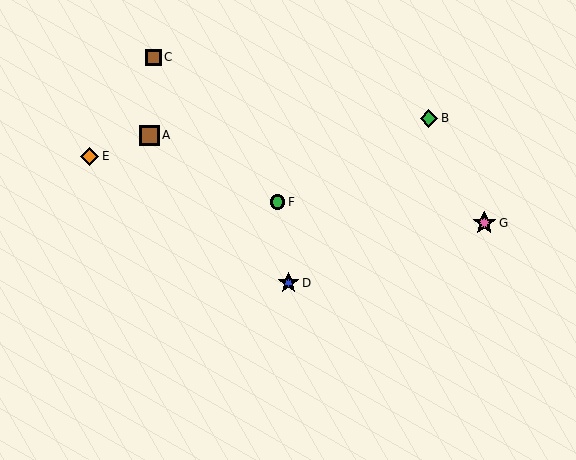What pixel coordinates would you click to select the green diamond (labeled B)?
Click at (429, 118) to select the green diamond B.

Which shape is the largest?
The pink star (labeled G) is the largest.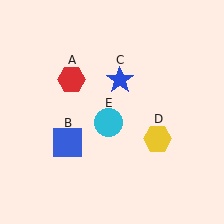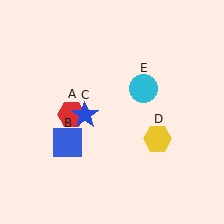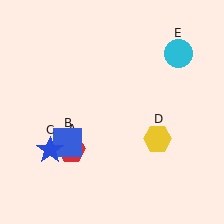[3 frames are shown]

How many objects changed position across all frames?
3 objects changed position: red hexagon (object A), blue star (object C), cyan circle (object E).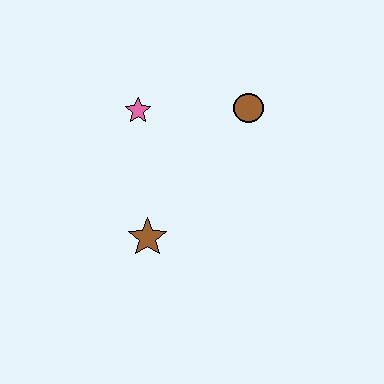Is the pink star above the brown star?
Yes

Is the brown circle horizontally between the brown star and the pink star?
No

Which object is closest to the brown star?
The pink star is closest to the brown star.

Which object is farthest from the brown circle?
The brown star is farthest from the brown circle.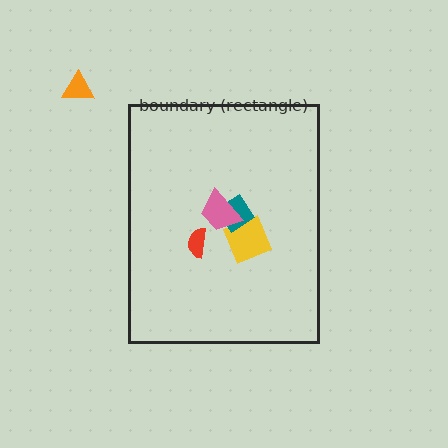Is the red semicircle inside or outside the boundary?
Inside.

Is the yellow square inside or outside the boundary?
Inside.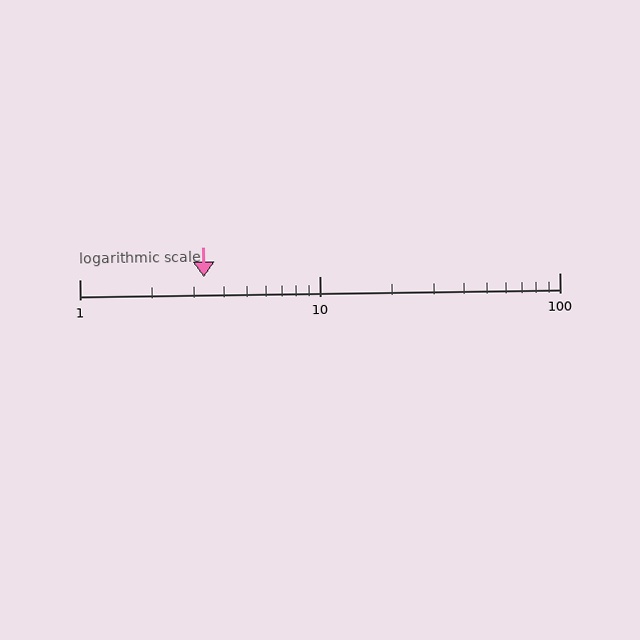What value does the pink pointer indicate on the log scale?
The pointer indicates approximately 3.3.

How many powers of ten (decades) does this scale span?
The scale spans 2 decades, from 1 to 100.